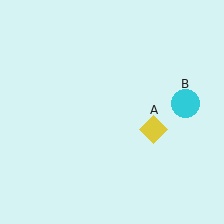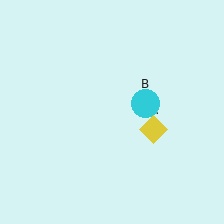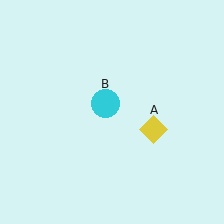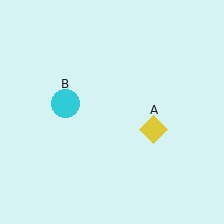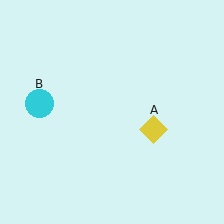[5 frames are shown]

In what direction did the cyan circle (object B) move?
The cyan circle (object B) moved left.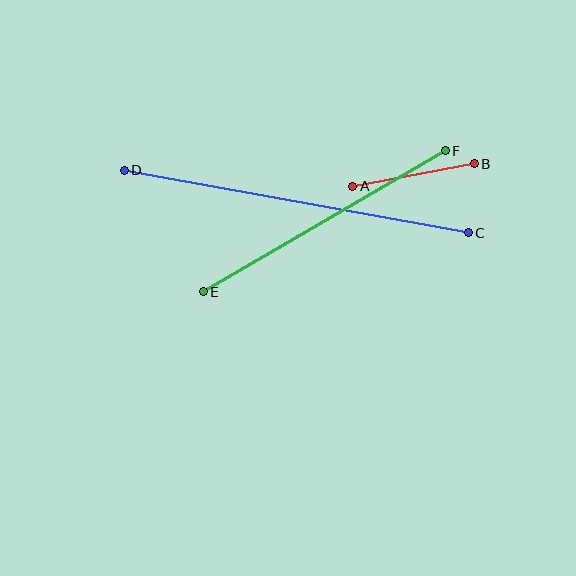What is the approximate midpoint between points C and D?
The midpoint is at approximately (296, 202) pixels.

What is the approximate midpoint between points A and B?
The midpoint is at approximately (414, 175) pixels.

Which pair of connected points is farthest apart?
Points C and D are farthest apart.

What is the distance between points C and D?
The distance is approximately 349 pixels.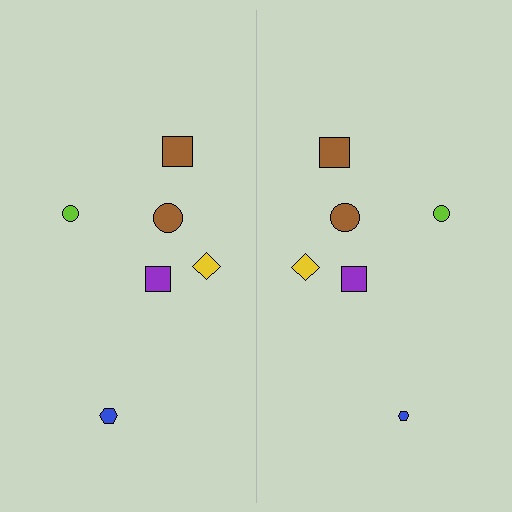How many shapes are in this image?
There are 12 shapes in this image.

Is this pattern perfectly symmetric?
No, the pattern is not perfectly symmetric. The blue hexagon on the right side has a different size than its mirror counterpart.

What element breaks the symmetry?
The blue hexagon on the right side has a different size than its mirror counterpart.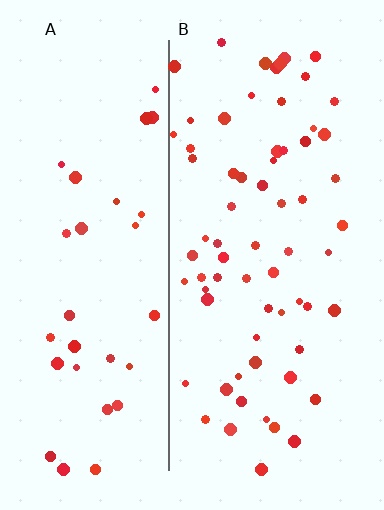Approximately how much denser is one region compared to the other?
Approximately 2.0× — region B over region A.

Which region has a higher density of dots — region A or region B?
B (the right).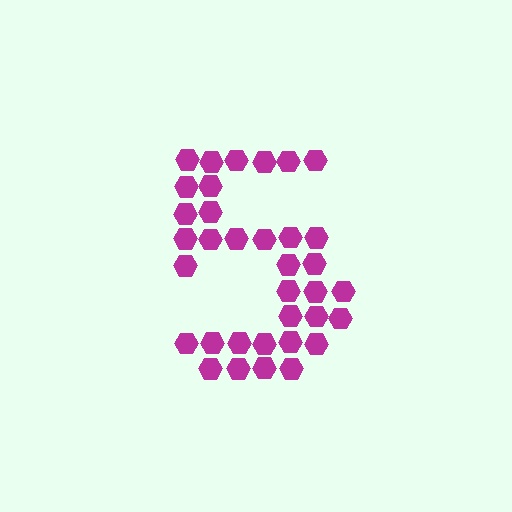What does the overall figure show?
The overall figure shows the digit 5.